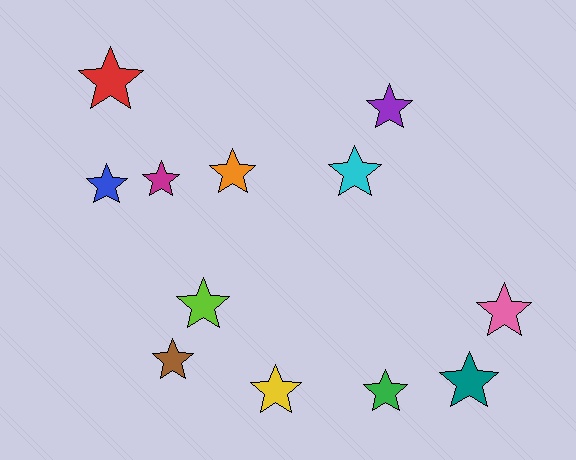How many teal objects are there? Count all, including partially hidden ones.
There is 1 teal object.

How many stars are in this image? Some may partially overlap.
There are 12 stars.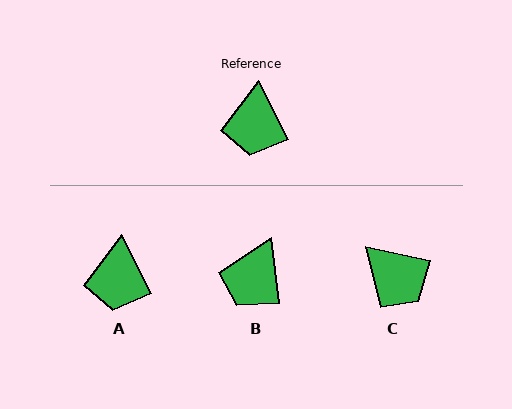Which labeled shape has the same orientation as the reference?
A.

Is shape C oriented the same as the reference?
No, it is off by about 51 degrees.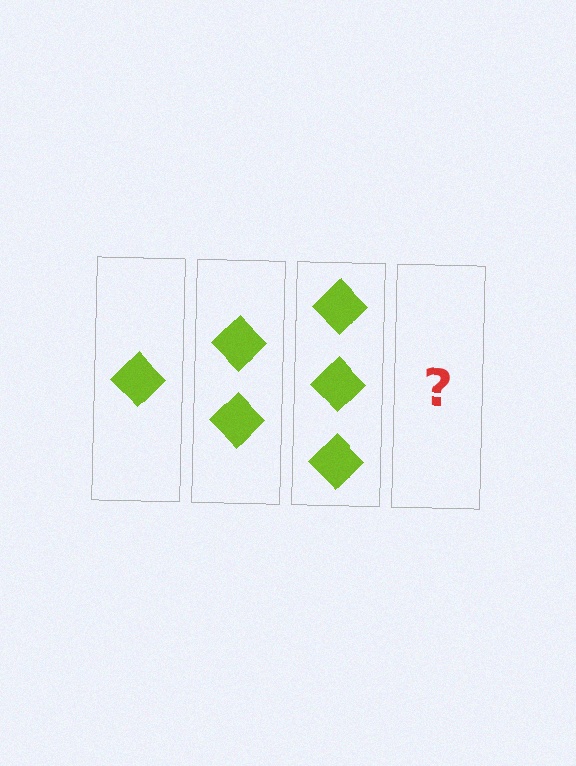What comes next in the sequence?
The next element should be 4 diamonds.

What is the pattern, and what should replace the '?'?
The pattern is that each step adds one more diamond. The '?' should be 4 diamonds.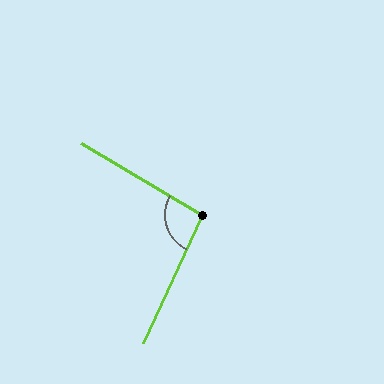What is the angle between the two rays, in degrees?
Approximately 96 degrees.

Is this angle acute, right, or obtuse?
It is obtuse.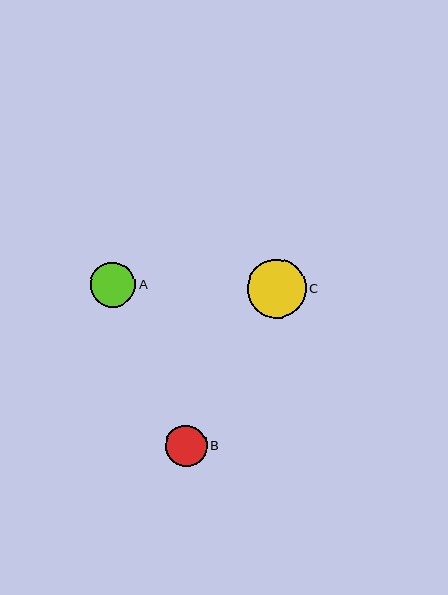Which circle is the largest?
Circle C is the largest with a size of approximately 59 pixels.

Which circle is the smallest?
Circle B is the smallest with a size of approximately 41 pixels.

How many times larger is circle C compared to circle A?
Circle C is approximately 1.3 times the size of circle A.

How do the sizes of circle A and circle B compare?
Circle A and circle B are approximately the same size.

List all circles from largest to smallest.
From largest to smallest: C, A, B.